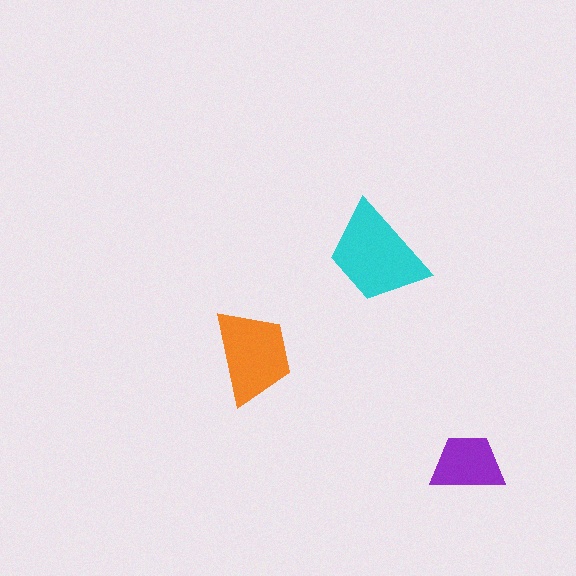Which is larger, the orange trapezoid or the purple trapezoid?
The orange one.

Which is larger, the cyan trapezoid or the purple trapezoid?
The cyan one.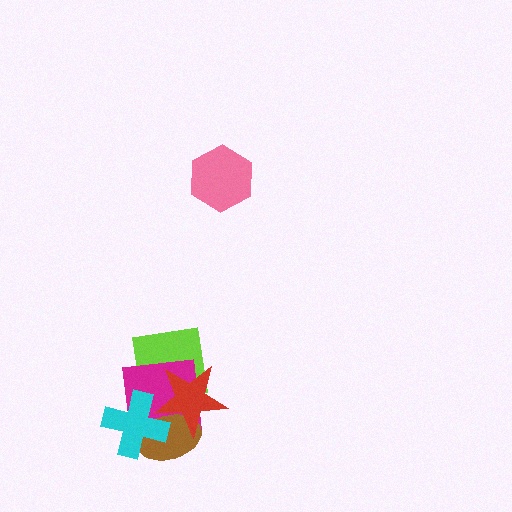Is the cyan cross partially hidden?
Yes, it is partially covered by another shape.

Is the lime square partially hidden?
Yes, it is partially covered by another shape.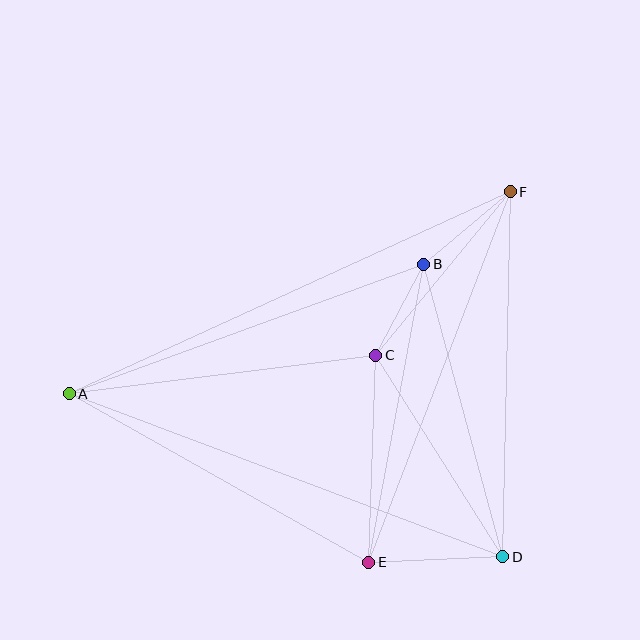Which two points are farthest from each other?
Points A and F are farthest from each other.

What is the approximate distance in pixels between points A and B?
The distance between A and B is approximately 378 pixels.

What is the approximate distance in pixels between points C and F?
The distance between C and F is approximately 212 pixels.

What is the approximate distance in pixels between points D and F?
The distance between D and F is approximately 365 pixels.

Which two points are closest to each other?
Points B and C are closest to each other.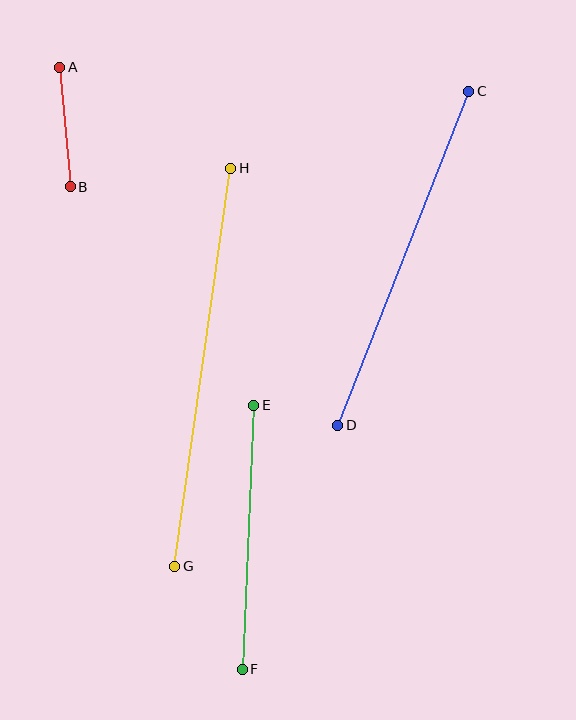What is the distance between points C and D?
The distance is approximately 359 pixels.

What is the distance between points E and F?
The distance is approximately 264 pixels.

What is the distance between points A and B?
The distance is approximately 120 pixels.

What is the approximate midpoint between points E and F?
The midpoint is at approximately (248, 537) pixels.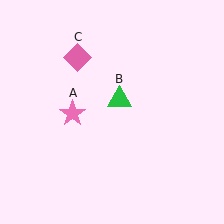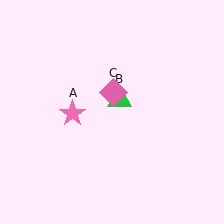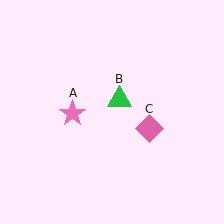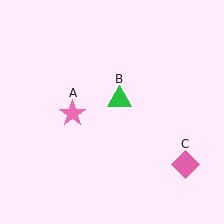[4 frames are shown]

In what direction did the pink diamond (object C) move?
The pink diamond (object C) moved down and to the right.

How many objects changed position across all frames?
1 object changed position: pink diamond (object C).